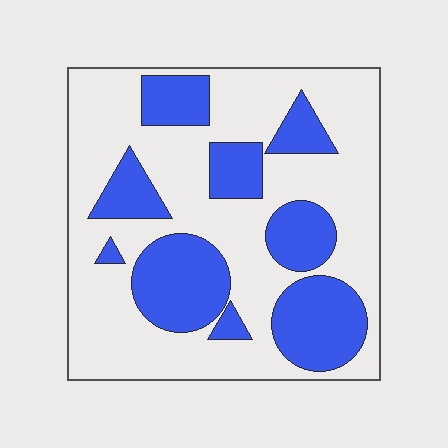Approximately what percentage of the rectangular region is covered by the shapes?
Approximately 35%.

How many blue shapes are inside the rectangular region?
9.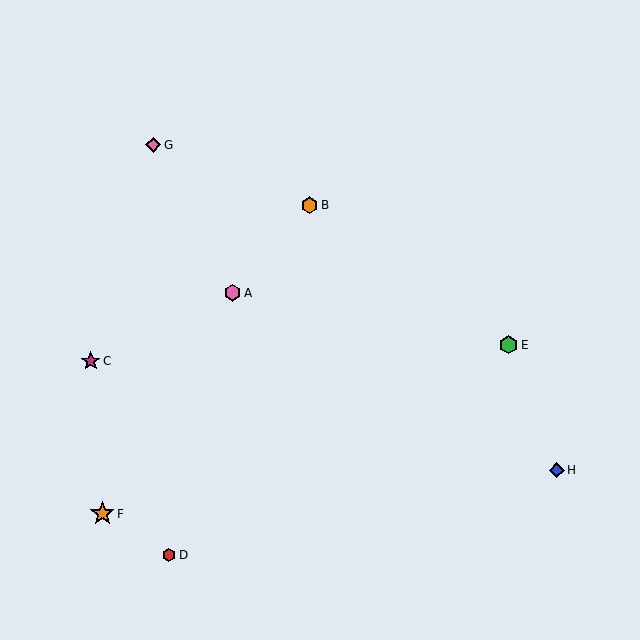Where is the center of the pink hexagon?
The center of the pink hexagon is at (233, 293).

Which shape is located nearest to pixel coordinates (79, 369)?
The magenta star (labeled C) at (91, 361) is nearest to that location.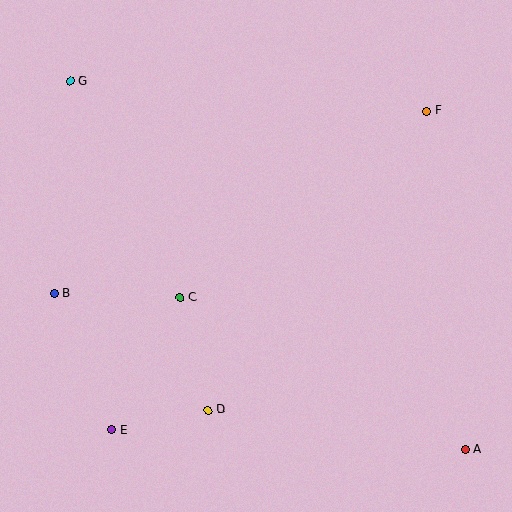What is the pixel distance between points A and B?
The distance between A and B is 440 pixels.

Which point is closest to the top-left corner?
Point G is closest to the top-left corner.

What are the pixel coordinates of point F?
Point F is at (427, 111).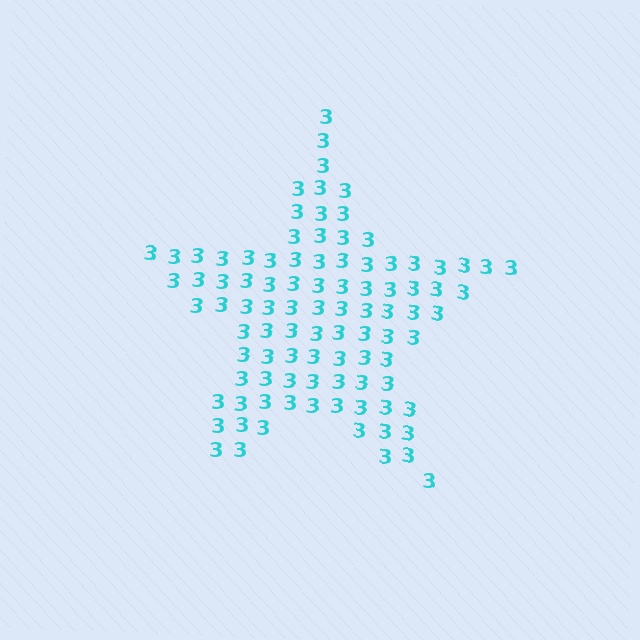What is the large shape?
The large shape is a star.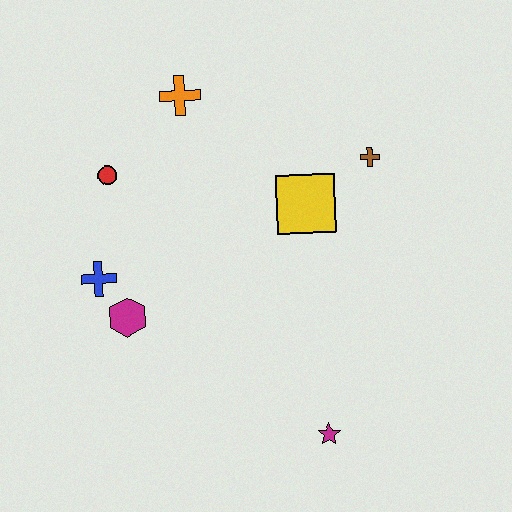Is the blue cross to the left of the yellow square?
Yes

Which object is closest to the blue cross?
The magenta hexagon is closest to the blue cross.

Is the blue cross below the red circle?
Yes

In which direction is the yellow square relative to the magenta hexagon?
The yellow square is to the right of the magenta hexagon.